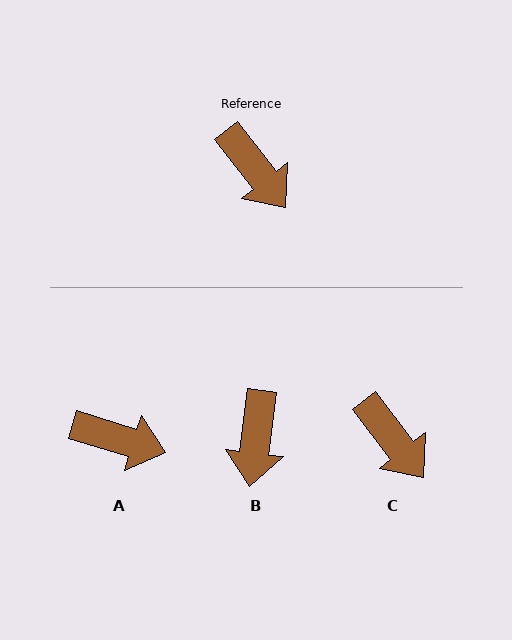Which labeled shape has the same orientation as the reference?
C.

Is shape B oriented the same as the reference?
No, it is off by about 45 degrees.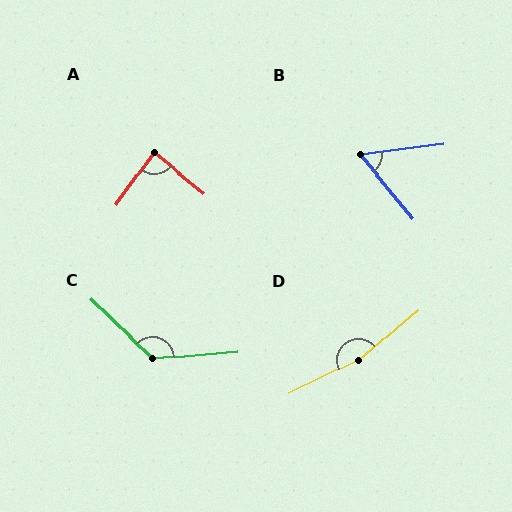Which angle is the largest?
D, at approximately 166 degrees.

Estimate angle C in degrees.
Approximately 131 degrees.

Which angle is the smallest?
B, at approximately 58 degrees.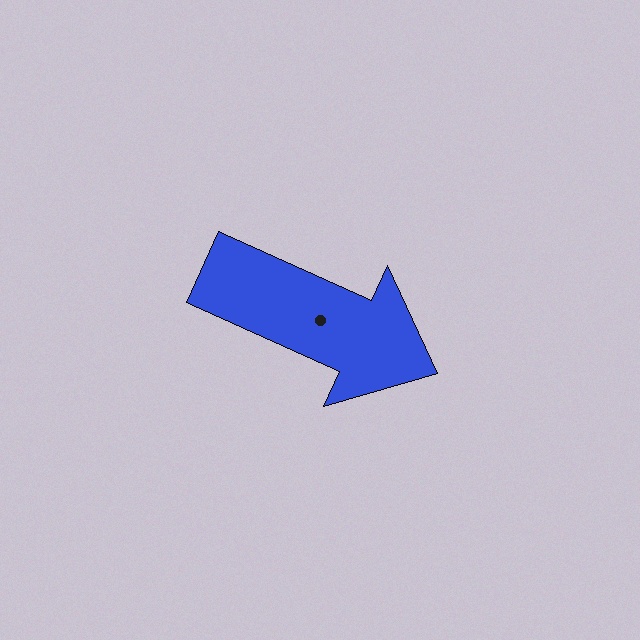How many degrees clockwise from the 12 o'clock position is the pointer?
Approximately 114 degrees.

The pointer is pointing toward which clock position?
Roughly 4 o'clock.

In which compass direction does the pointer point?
Southeast.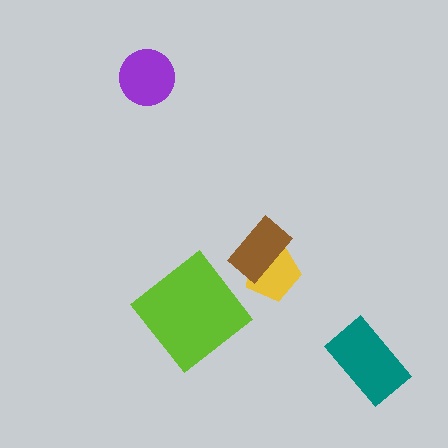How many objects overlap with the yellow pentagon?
1 object overlaps with the yellow pentagon.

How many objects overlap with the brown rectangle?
1 object overlaps with the brown rectangle.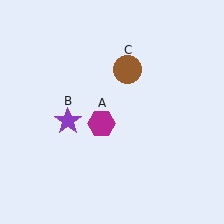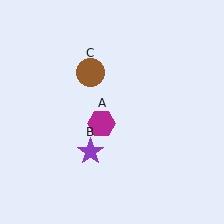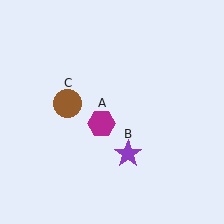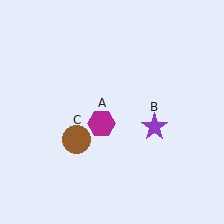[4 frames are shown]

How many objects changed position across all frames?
2 objects changed position: purple star (object B), brown circle (object C).